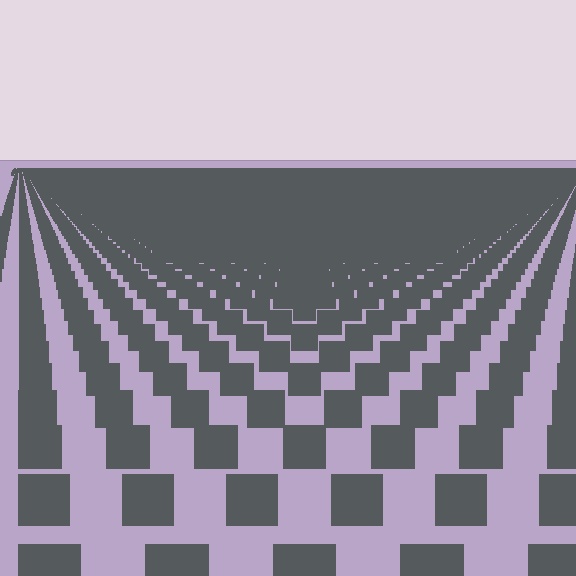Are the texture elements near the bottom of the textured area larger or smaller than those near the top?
Larger. Near the bottom, elements are closer to the viewer and appear at a bigger on-screen size.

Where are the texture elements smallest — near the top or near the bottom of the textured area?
Near the top.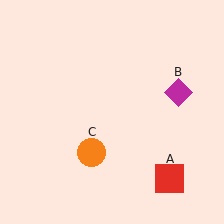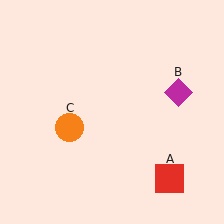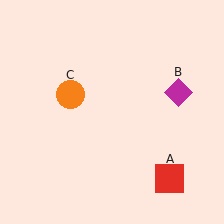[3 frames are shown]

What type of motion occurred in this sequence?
The orange circle (object C) rotated clockwise around the center of the scene.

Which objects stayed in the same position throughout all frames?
Red square (object A) and magenta diamond (object B) remained stationary.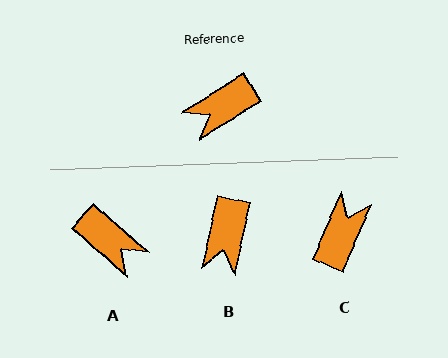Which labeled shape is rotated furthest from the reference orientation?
C, about 145 degrees away.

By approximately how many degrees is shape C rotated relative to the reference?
Approximately 145 degrees clockwise.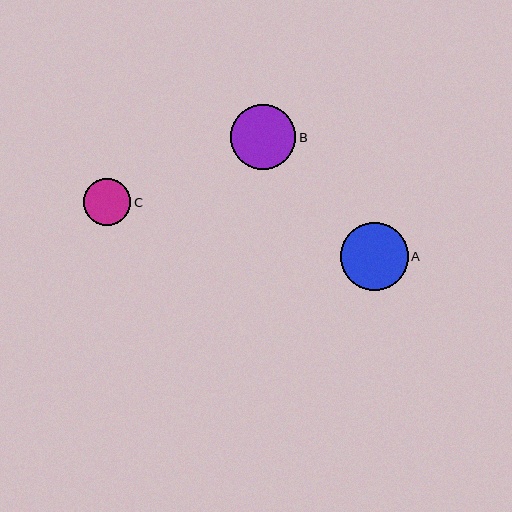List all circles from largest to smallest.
From largest to smallest: A, B, C.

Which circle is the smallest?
Circle C is the smallest with a size of approximately 47 pixels.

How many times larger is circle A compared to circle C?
Circle A is approximately 1.4 times the size of circle C.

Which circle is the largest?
Circle A is the largest with a size of approximately 68 pixels.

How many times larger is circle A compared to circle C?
Circle A is approximately 1.4 times the size of circle C.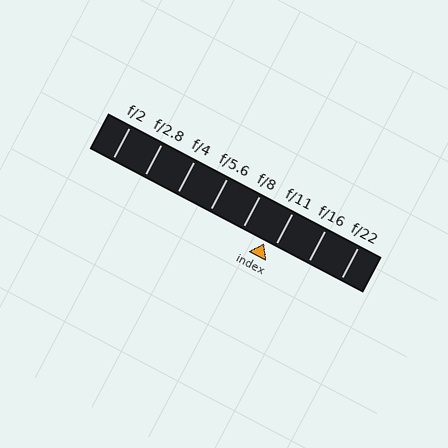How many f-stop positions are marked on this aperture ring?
There are 8 f-stop positions marked.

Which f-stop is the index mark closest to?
The index mark is closest to f/11.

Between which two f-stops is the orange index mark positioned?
The index mark is between f/8 and f/11.